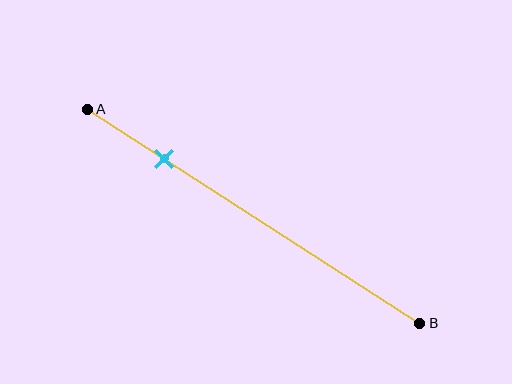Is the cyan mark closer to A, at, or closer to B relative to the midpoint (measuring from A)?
The cyan mark is closer to point A than the midpoint of segment AB.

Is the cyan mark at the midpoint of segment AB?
No, the mark is at about 25% from A, not at the 50% midpoint.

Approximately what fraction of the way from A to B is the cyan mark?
The cyan mark is approximately 25% of the way from A to B.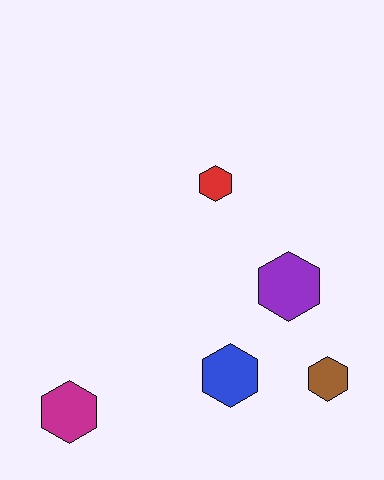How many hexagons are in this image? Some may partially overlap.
There are 5 hexagons.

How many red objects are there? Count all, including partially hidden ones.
There is 1 red object.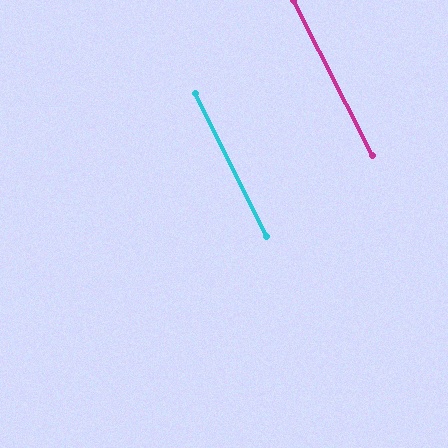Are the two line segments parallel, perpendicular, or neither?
Parallel — their directions differ by only 0.7°.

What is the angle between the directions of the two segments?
Approximately 1 degree.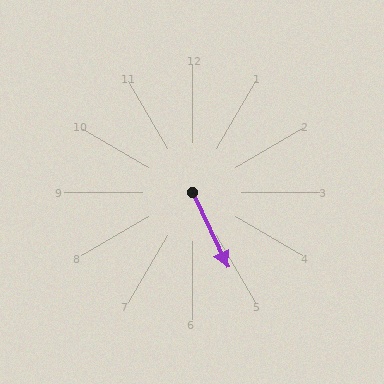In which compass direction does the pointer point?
Southeast.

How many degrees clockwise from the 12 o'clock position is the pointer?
Approximately 155 degrees.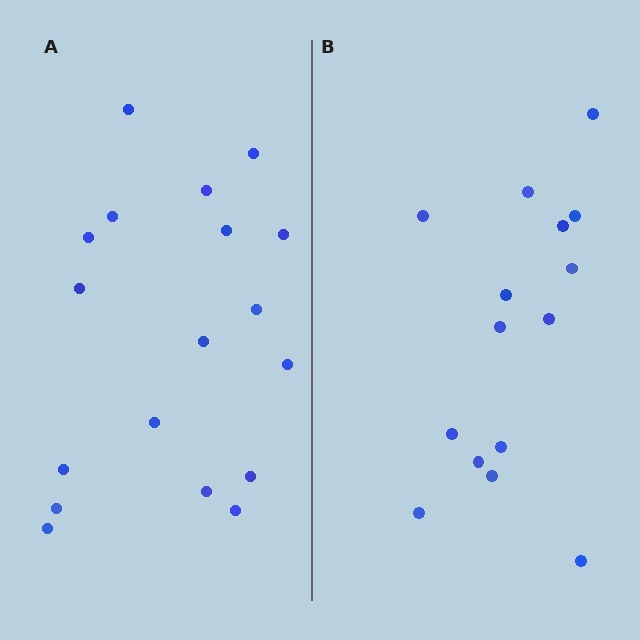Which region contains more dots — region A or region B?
Region A (the left region) has more dots.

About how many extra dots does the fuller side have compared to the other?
Region A has just a few more — roughly 2 or 3 more dots than region B.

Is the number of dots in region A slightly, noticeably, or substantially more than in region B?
Region A has only slightly more — the two regions are fairly close. The ratio is roughly 1.2 to 1.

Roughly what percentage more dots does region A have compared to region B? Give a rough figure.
About 20% more.